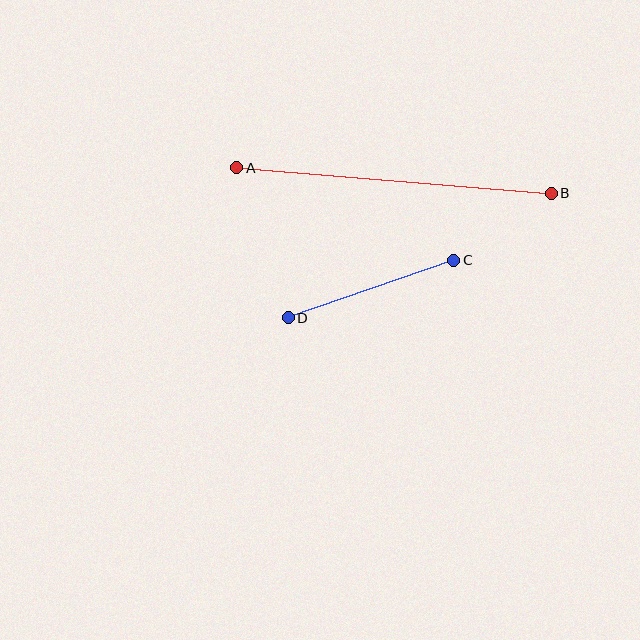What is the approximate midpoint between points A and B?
The midpoint is at approximately (394, 181) pixels.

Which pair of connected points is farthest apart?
Points A and B are farthest apart.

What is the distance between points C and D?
The distance is approximately 175 pixels.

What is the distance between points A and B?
The distance is approximately 315 pixels.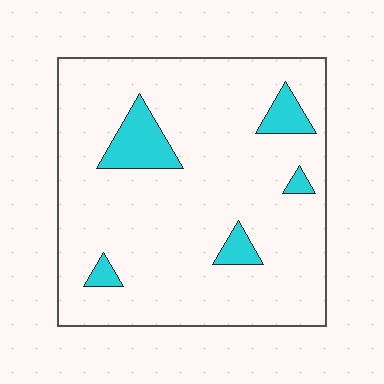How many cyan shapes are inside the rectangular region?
5.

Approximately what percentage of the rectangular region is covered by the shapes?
Approximately 10%.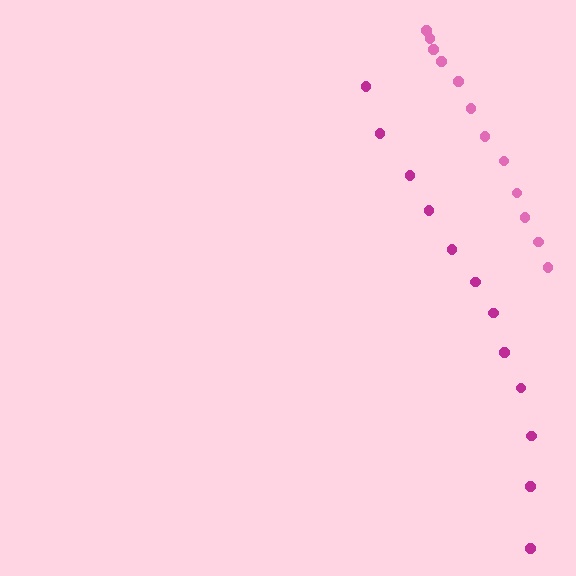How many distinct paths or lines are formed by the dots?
There are 2 distinct paths.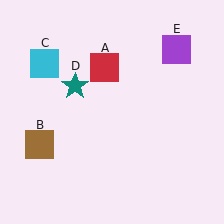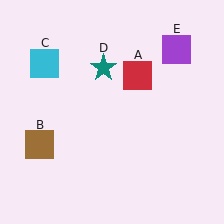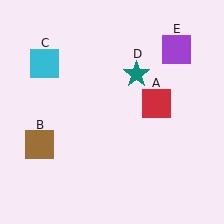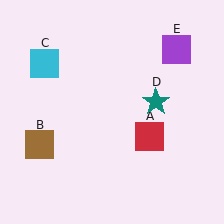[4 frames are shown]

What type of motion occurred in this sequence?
The red square (object A), teal star (object D) rotated clockwise around the center of the scene.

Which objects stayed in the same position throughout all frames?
Brown square (object B) and cyan square (object C) and purple square (object E) remained stationary.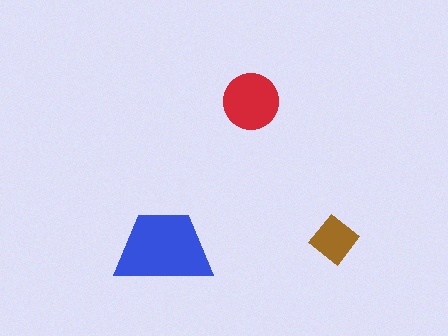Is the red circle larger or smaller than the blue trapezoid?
Smaller.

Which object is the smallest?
The brown diamond.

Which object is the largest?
The blue trapezoid.